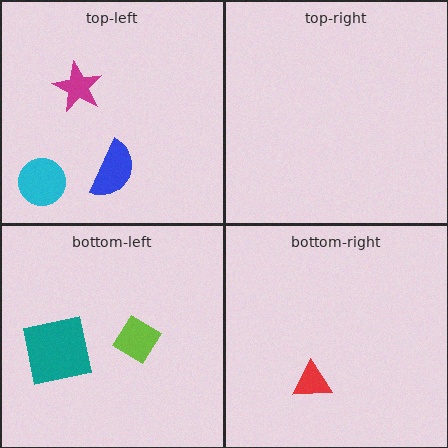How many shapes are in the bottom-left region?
2.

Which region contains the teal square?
The bottom-left region.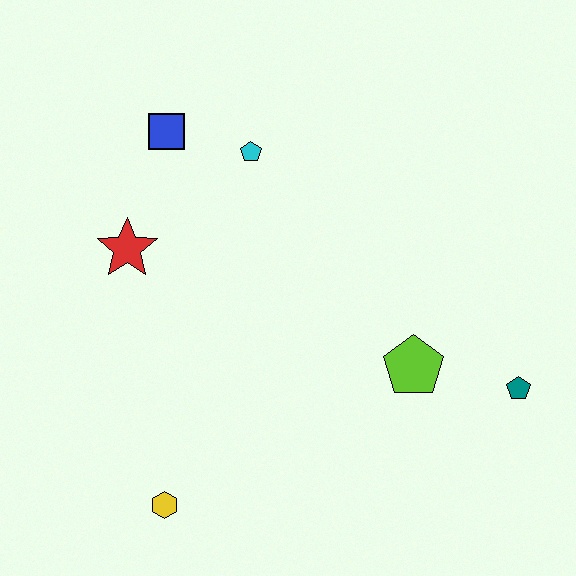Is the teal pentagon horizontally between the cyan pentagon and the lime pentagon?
No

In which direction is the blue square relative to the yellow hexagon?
The blue square is above the yellow hexagon.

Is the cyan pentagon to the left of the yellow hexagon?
No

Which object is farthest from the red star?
The teal pentagon is farthest from the red star.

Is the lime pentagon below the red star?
Yes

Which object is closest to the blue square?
The cyan pentagon is closest to the blue square.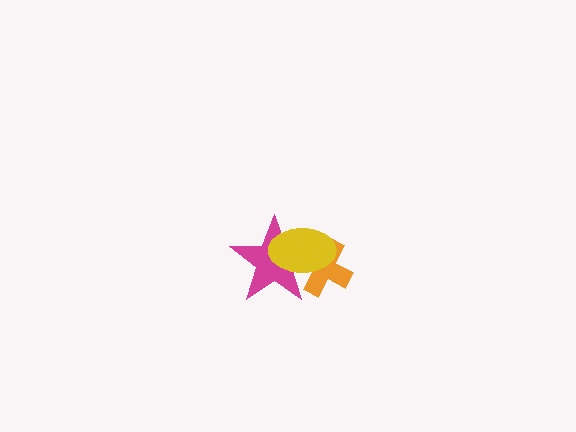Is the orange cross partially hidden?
Yes, it is partially covered by another shape.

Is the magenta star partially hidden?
Yes, it is partially covered by another shape.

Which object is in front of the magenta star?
The yellow ellipse is in front of the magenta star.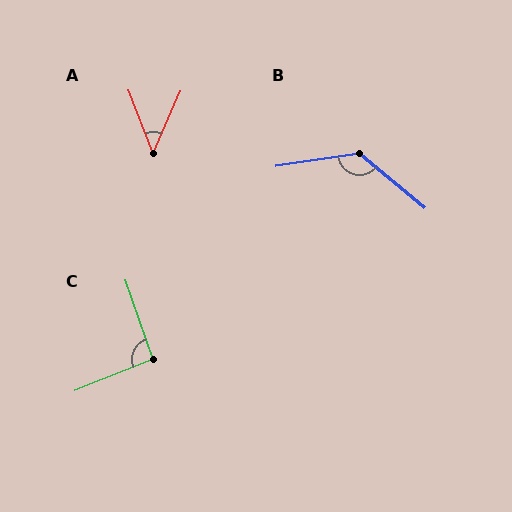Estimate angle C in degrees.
Approximately 92 degrees.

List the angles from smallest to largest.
A (45°), C (92°), B (132°).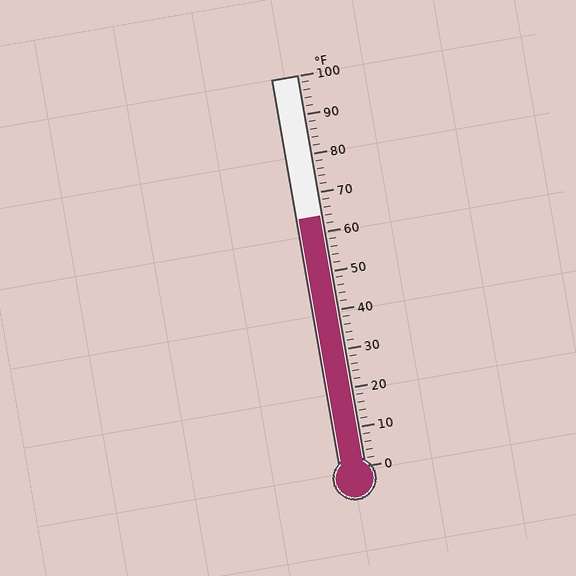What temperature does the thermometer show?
The thermometer shows approximately 64°F.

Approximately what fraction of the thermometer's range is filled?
The thermometer is filled to approximately 65% of its range.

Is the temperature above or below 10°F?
The temperature is above 10°F.